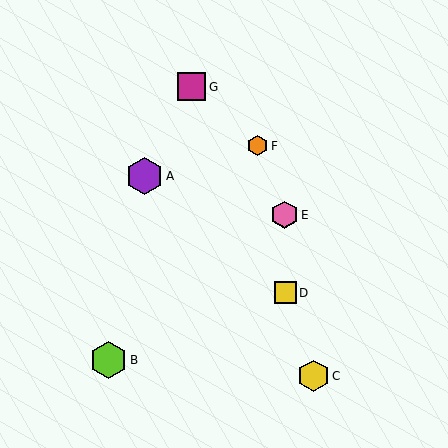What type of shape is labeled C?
Shape C is a yellow hexagon.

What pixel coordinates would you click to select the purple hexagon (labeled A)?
Click at (144, 176) to select the purple hexagon A.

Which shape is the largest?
The lime hexagon (labeled B) is the largest.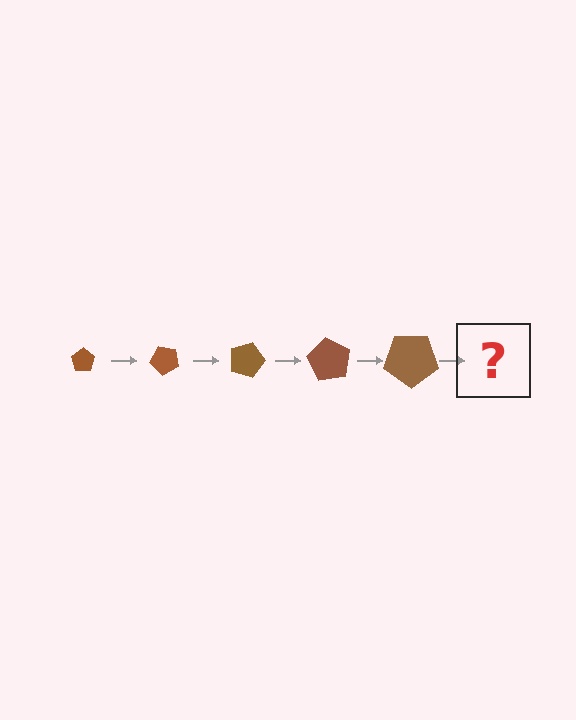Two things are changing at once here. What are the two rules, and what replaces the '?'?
The two rules are that the pentagon grows larger each step and it rotates 45 degrees each step. The '?' should be a pentagon, larger than the previous one and rotated 225 degrees from the start.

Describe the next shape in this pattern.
It should be a pentagon, larger than the previous one and rotated 225 degrees from the start.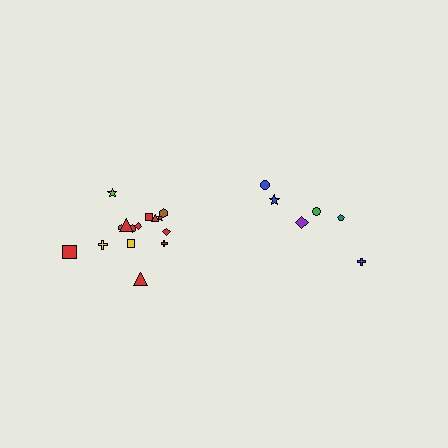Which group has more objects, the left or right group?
The left group.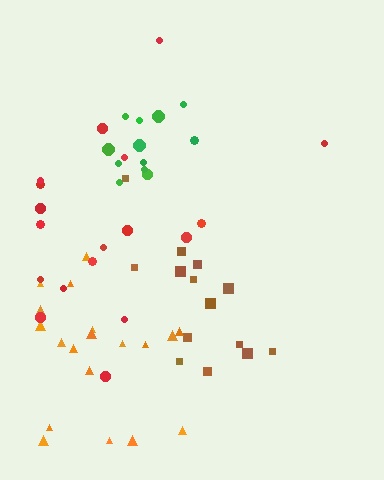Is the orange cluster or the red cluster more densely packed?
Orange.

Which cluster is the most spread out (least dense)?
Brown.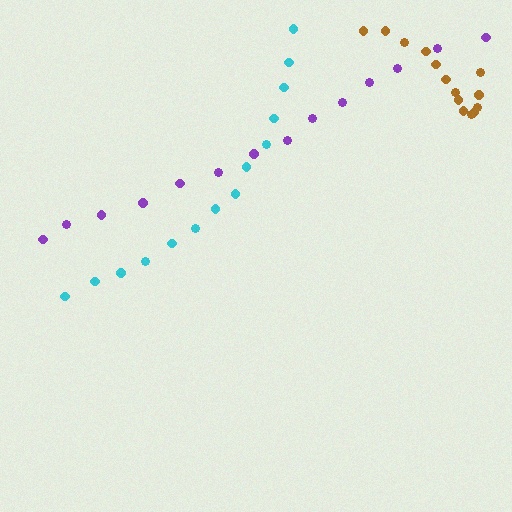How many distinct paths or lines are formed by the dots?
There are 3 distinct paths.